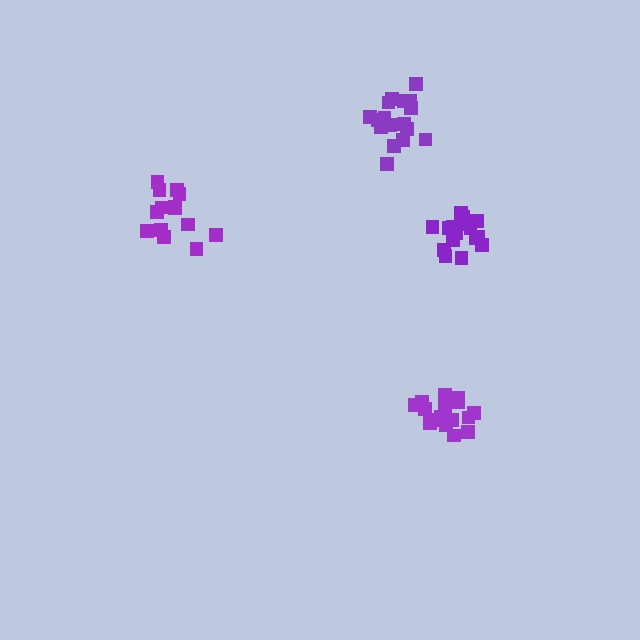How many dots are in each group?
Group 1: 14 dots, Group 2: 18 dots, Group 3: 17 dots, Group 4: 17 dots (66 total).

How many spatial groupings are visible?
There are 4 spatial groupings.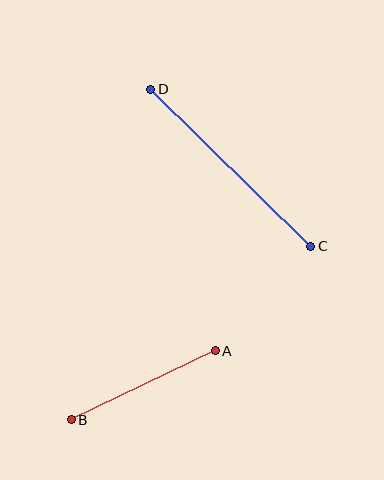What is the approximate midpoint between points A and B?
The midpoint is at approximately (143, 385) pixels.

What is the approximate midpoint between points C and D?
The midpoint is at approximately (231, 168) pixels.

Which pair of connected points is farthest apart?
Points C and D are farthest apart.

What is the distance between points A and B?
The distance is approximately 160 pixels.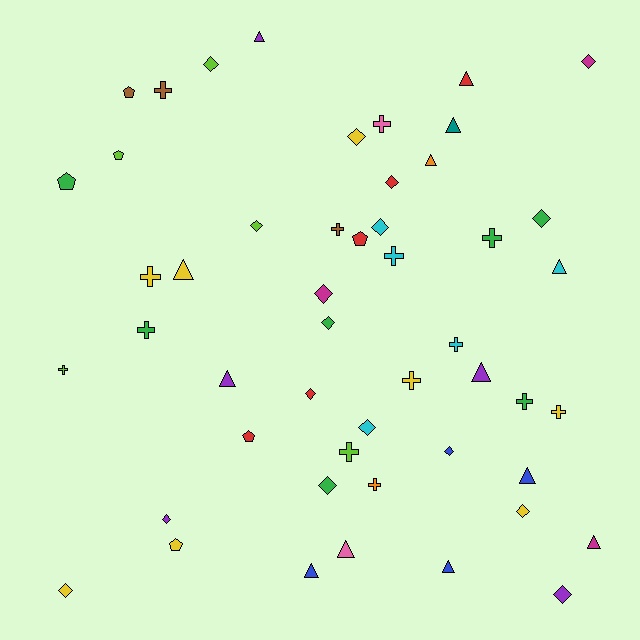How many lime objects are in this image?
There are 5 lime objects.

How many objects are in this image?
There are 50 objects.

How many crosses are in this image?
There are 14 crosses.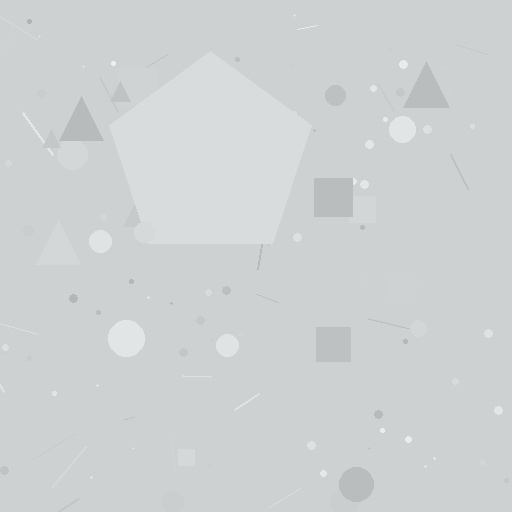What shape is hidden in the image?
A pentagon is hidden in the image.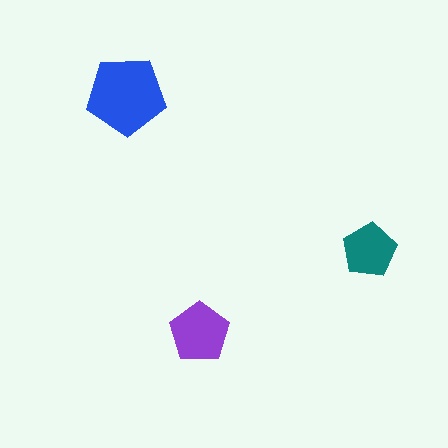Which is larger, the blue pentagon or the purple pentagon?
The blue one.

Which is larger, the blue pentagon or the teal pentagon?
The blue one.